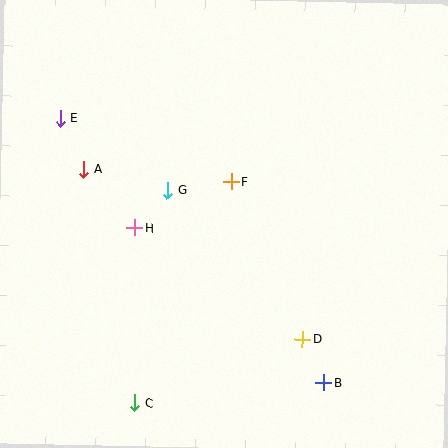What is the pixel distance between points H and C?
The distance between H and C is 175 pixels.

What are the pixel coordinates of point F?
Point F is at (231, 182).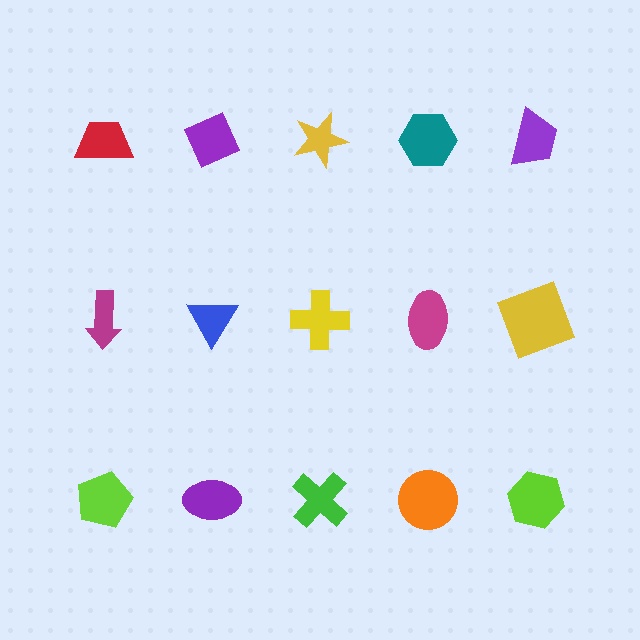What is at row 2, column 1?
A magenta arrow.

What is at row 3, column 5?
A lime hexagon.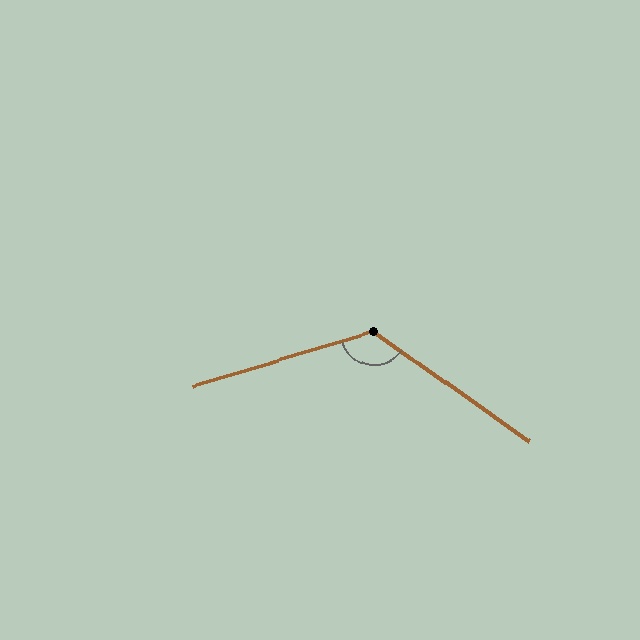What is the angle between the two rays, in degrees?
Approximately 128 degrees.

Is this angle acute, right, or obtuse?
It is obtuse.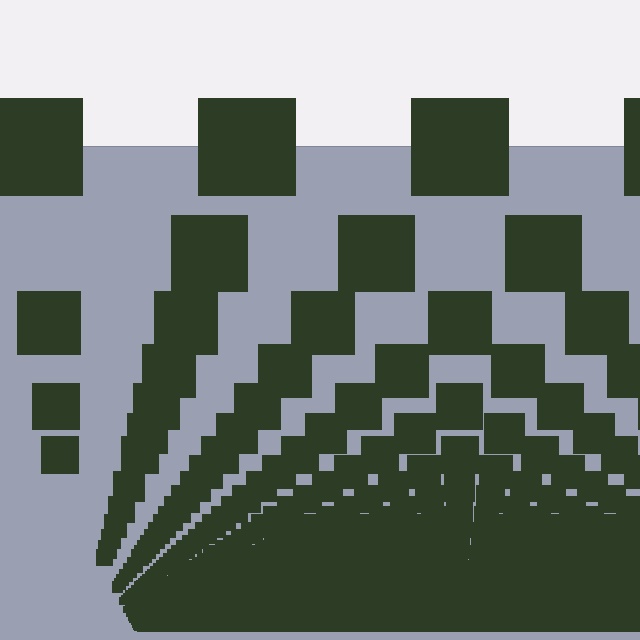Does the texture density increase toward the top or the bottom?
Density increases toward the bottom.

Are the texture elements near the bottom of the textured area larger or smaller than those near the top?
Smaller. The gradient is inverted — elements near the bottom are smaller and denser.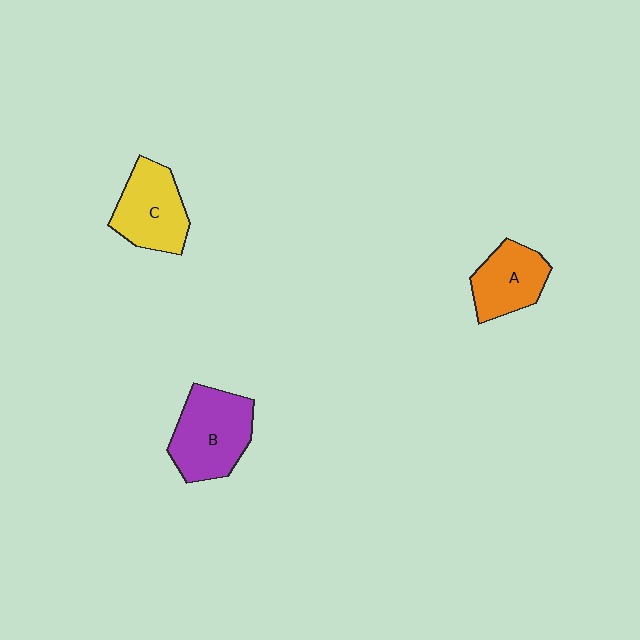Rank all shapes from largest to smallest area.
From largest to smallest: B (purple), C (yellow), A (orange).